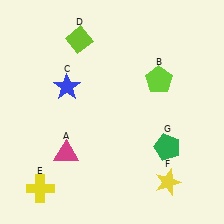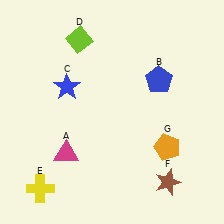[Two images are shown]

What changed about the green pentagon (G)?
In Image 1, G is green. In Image 2, it changed to orange.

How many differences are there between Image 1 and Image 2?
There are 3 differences between the two images.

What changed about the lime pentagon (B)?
In Image 1, B is lime. In Image 2, it changed to blue.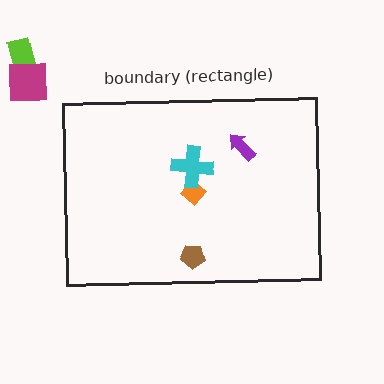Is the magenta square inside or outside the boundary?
Outside.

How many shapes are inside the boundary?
4 inside, 2 outside.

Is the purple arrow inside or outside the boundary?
Inside.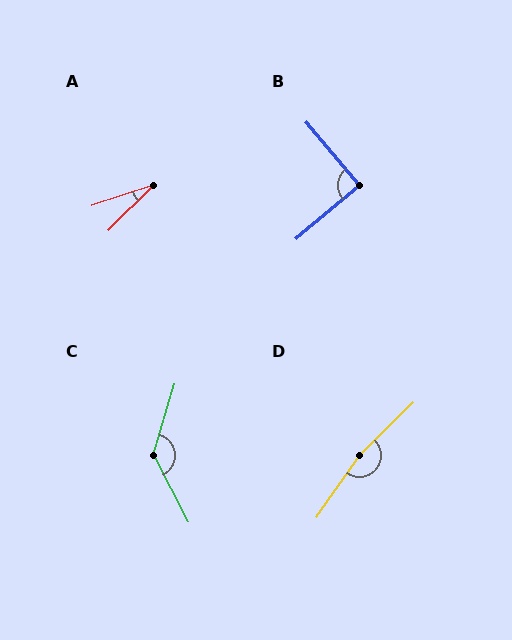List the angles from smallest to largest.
A (27°), B (89°), C (136°), D (169°).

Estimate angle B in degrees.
Approximately 89 degrees.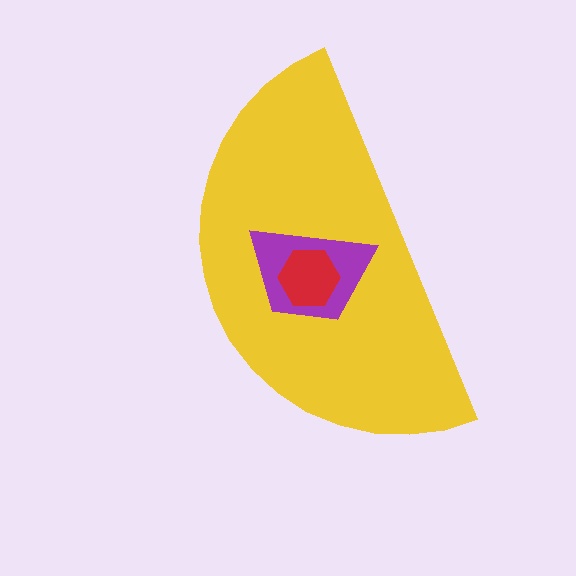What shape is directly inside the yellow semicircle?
The purple trapezoid.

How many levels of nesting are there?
3.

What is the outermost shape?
The yellow semicircle.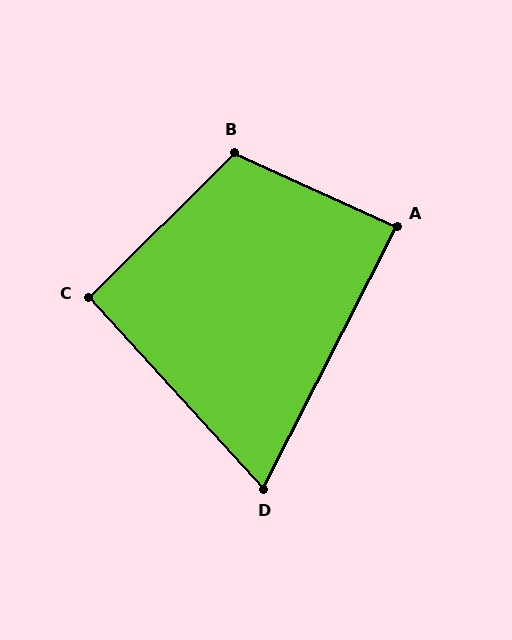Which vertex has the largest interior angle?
B, at approximately 111 degrees.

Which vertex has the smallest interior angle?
D, at approximately 69 degrees.